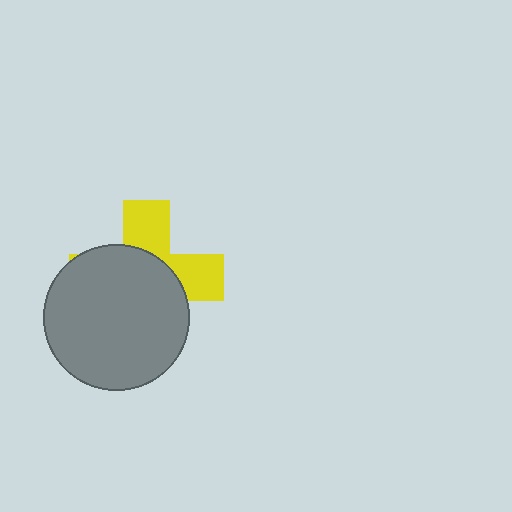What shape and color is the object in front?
The object in front is a gray circle.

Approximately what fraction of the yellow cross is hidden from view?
Roughly 62% of the yellow cross is hidden behind the gray circle.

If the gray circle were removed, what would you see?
You would see the complete yellow cross.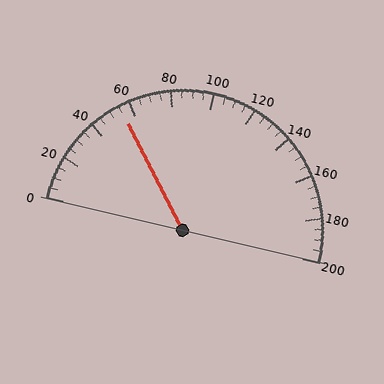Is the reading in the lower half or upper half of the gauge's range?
The reading is in the lower half of the range (0 to 200).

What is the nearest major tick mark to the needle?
The nearest major tick mark is 60.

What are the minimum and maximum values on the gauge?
The gauge ranges from 0 to 200.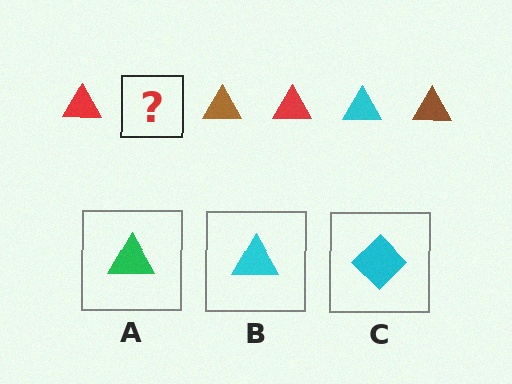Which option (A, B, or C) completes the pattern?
B.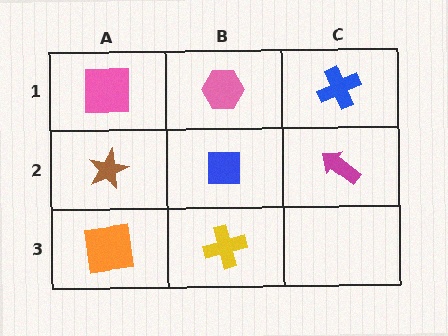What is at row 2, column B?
A blue square.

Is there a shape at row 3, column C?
No, that cell is empty.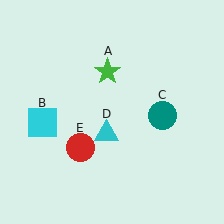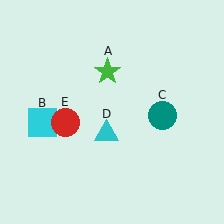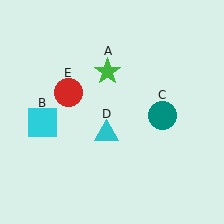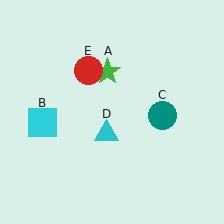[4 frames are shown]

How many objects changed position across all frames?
1 object changed position: red circle (object E).